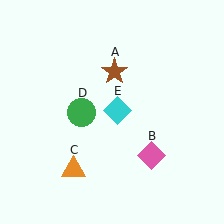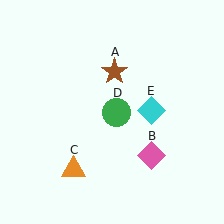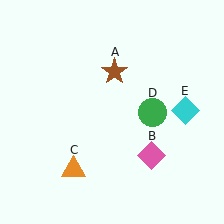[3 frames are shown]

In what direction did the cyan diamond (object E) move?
The cyan diamond (object E) moved right.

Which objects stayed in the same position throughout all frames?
Brown star (object A) and pink diamond (object B) and orange triangle (object C) remained stationary.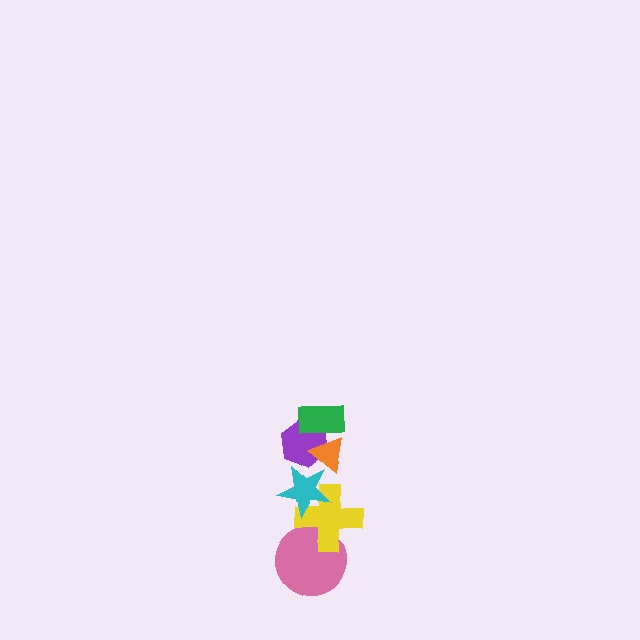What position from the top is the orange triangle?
The orange triangle is 2nd from the top.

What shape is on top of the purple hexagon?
The orange triangle is on top of the purple hexagon.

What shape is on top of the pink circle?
The yellow cross is on top of the pink circle.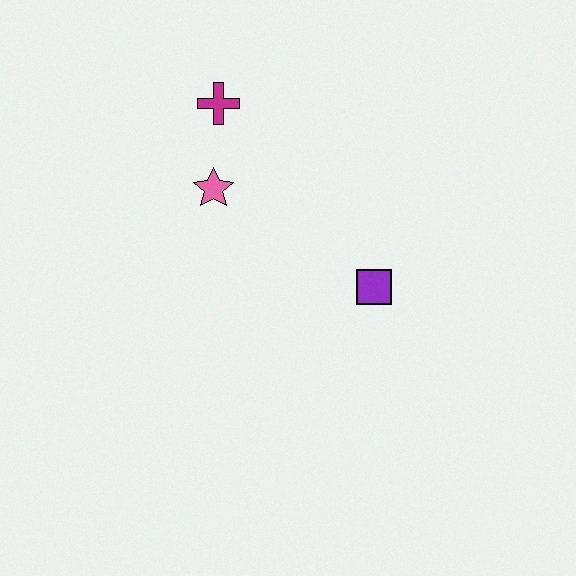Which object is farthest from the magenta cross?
The purple square is farthest from the magenta cross.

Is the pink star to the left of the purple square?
Yes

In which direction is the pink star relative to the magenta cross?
The pink star is below the magenta cross.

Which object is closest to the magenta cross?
The pink star is closest to the magenta cross.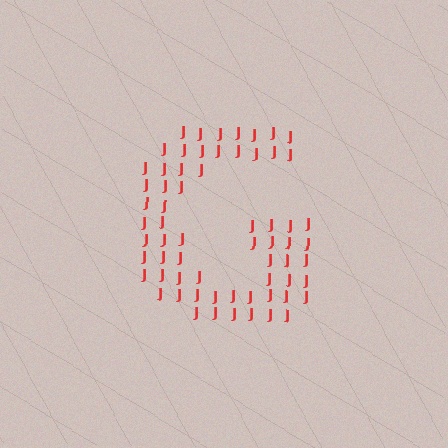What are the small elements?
The small elements are letter J's.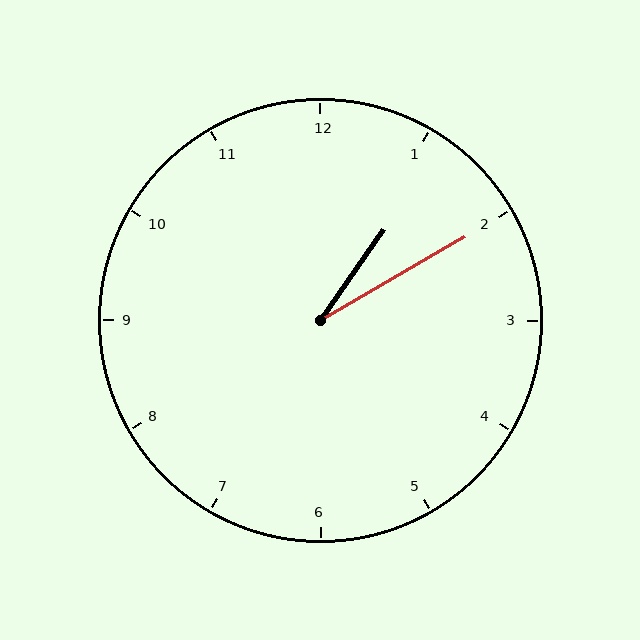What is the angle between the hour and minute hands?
Approximately 25 degrees.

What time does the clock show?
1:10.